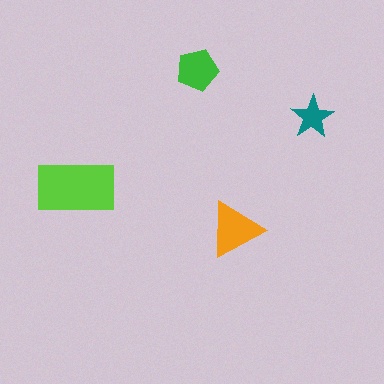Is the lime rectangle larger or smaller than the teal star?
Larger.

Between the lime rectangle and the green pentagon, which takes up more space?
The lime rectangle.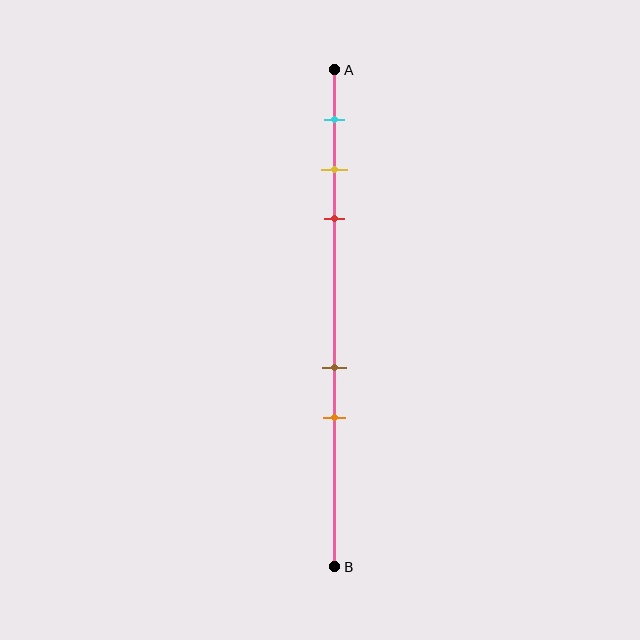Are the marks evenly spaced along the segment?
No, the marks are not evenly spaced.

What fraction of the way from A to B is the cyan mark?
The cyan mark is approximately 10% (0.1) of the way from A to B.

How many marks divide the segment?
There are 5 marks dividing the segment.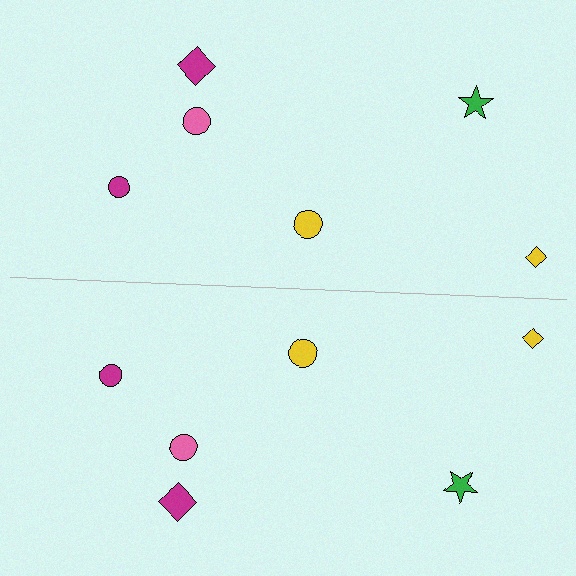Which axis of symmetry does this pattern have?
The pattern has a horizontal axis of symmetry running through the center of the image.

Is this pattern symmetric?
Yes, this pattern has bilateral (reflection) symmetry.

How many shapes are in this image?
There are 12 shapes in this image.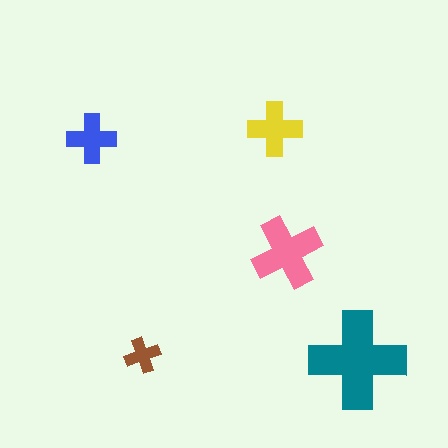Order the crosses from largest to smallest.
the teal one, the pink one, the yellow one, the blue one, the brown one.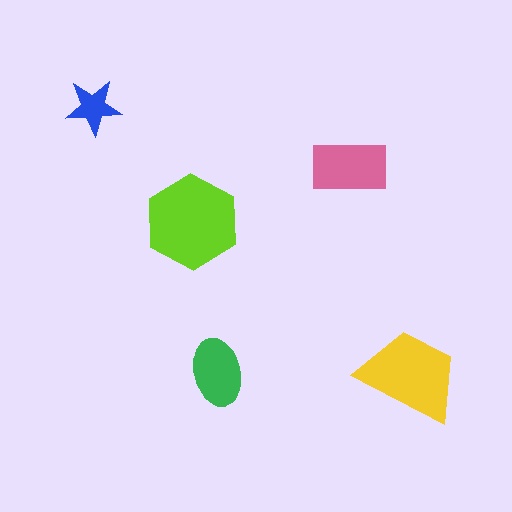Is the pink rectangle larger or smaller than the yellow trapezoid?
Smaller.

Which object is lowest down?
The yellow trapezoid is bottommost.